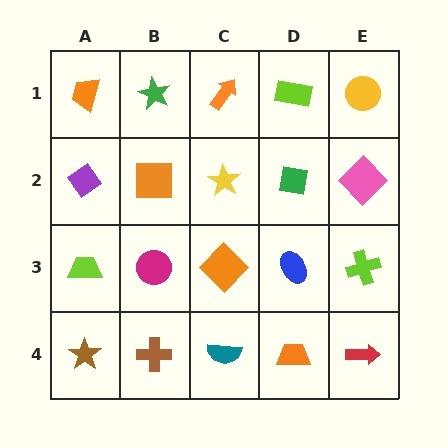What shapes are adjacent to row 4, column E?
A lime cross (row 3, column E), an orange trapezoid (row 4, column D).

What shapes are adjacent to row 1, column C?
A yellow star (row 2, column C), a green star (row 1, column B), a lime rectangle (row 1, column D).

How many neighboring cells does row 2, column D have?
4.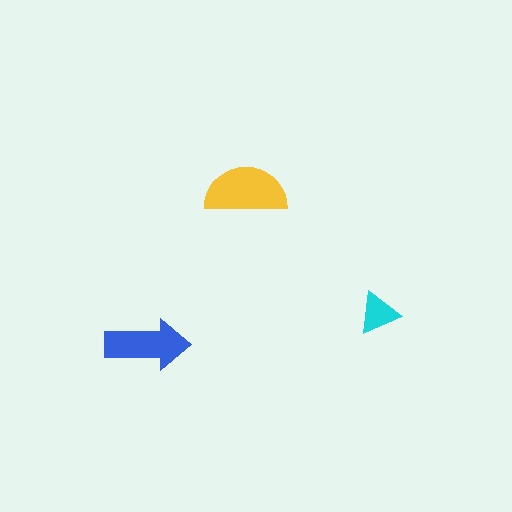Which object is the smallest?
The cyan triangle.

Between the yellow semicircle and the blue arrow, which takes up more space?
The yellow semicircle.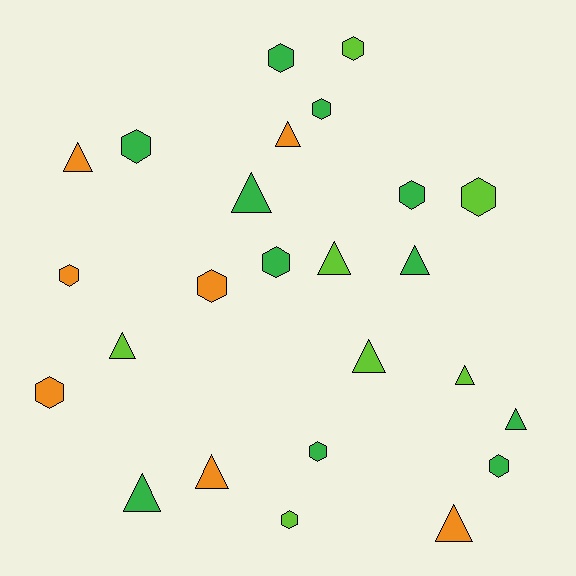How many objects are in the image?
There are 25 objects.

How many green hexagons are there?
There are 7 green hexagons.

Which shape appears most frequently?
Hexagon, with 13 objects.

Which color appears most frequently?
Green, with 11 objects.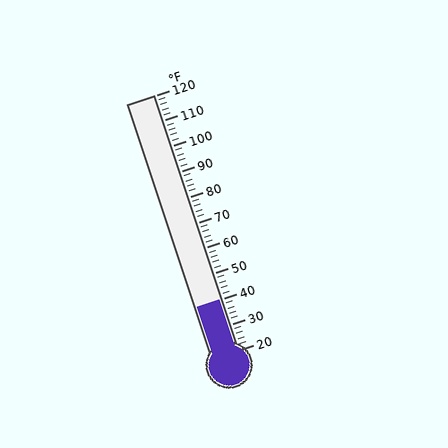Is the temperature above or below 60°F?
The temperature is below 60°F.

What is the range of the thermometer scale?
The thermometer scale ranges from 20°F to 120°F.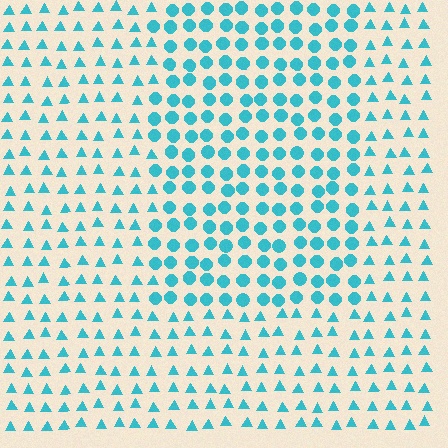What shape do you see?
I see a rectangle.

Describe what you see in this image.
The image is filled with small cyan elements arranged in a uniform grid. A rectangle-shaped region contains circles, while the surrounding area contains triangles. The boundary is defined purely by the change in element shape.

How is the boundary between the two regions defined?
The boundary is defined by a change in element shape: circles inside vs. triangles outside. All elements share the same color and spacing.